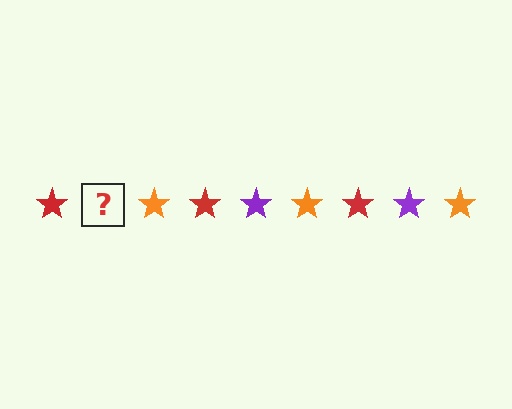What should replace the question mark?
The question mark should be replaced with a purple star.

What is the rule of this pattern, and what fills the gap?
The rule is that the pattern cycles through red, purple, orange stars. The gap should be filled with a purple star.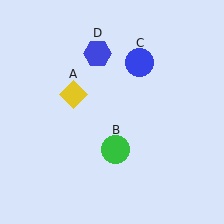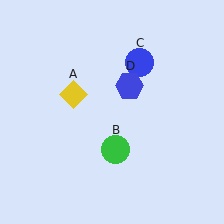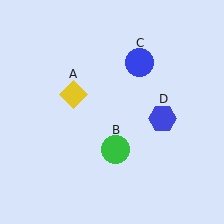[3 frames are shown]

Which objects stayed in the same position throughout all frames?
Yellow diamond (object A) and green circle (object B) and blue circle (object C) remained stationary.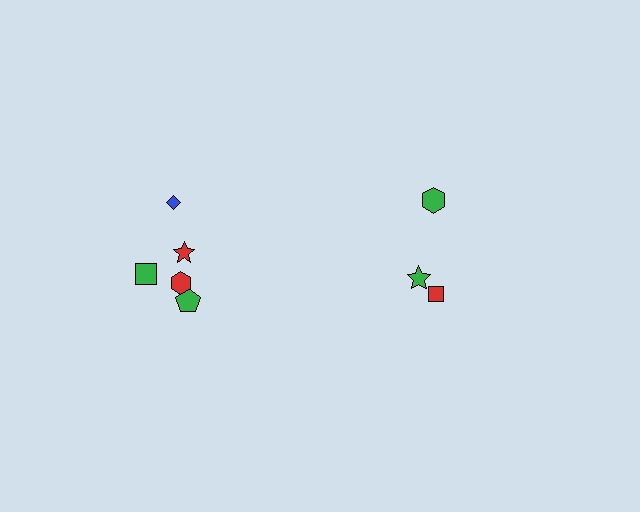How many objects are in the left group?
There are 5 objects.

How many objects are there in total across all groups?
There are 8 objects.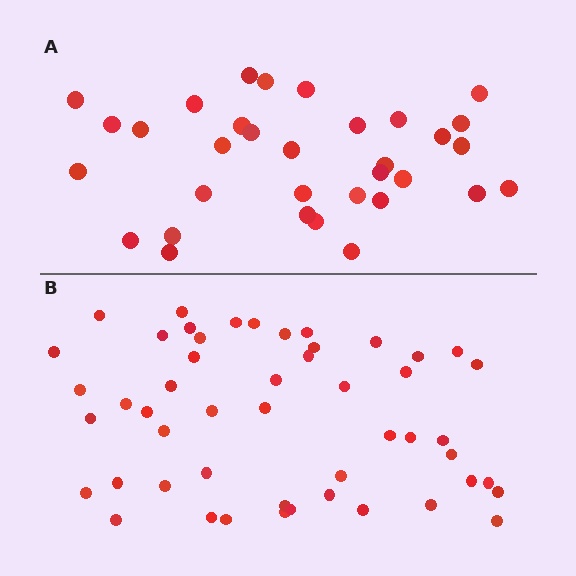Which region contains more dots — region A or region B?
Region B (the bottom region) has more dots.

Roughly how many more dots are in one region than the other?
Region B has approximately 15 more dots than region A.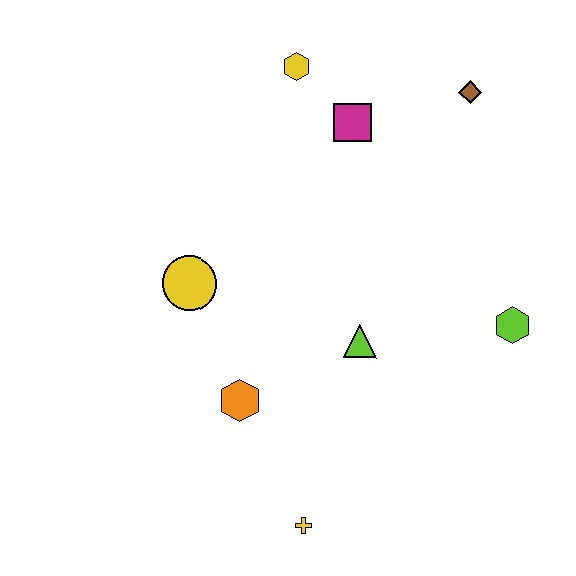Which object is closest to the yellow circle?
The orange hexagon is closest to the yellow circle.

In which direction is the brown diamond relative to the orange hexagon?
The brown diamond is above the orange hexagon.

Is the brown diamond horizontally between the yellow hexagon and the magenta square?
No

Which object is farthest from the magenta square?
The yellow cross is farthest from the magenta square.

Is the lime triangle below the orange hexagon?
No